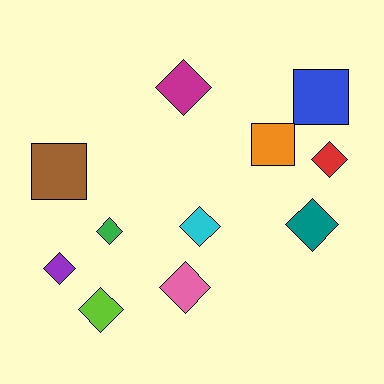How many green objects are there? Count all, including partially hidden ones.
There is 1 green object.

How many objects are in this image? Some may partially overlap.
There are 11 objects.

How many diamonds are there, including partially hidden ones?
There are 8 diamonds.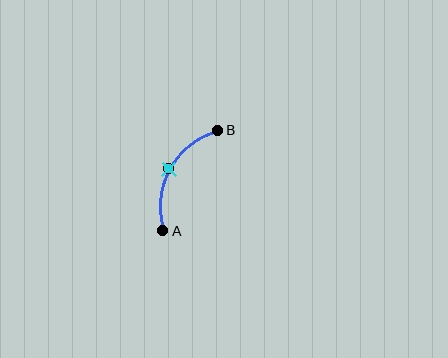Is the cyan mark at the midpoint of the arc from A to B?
Yes. The cyan mark lies on the arc at equal arc-length from both A and B — it is the arc midpoint.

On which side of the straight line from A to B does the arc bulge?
The arc bulges to the left of the straight line connecting A and B.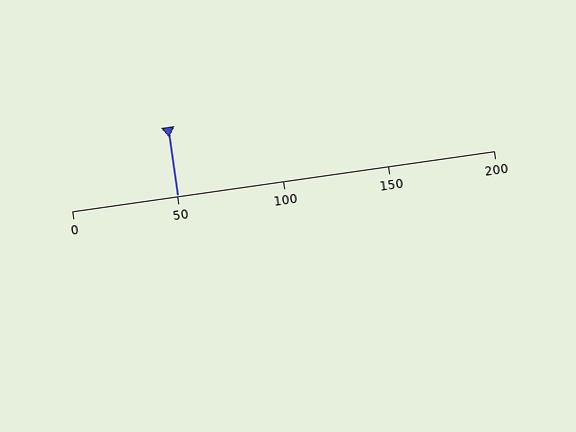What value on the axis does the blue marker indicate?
The marker indicates approximately 50.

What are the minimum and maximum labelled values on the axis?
The axis runs from 0 to 200.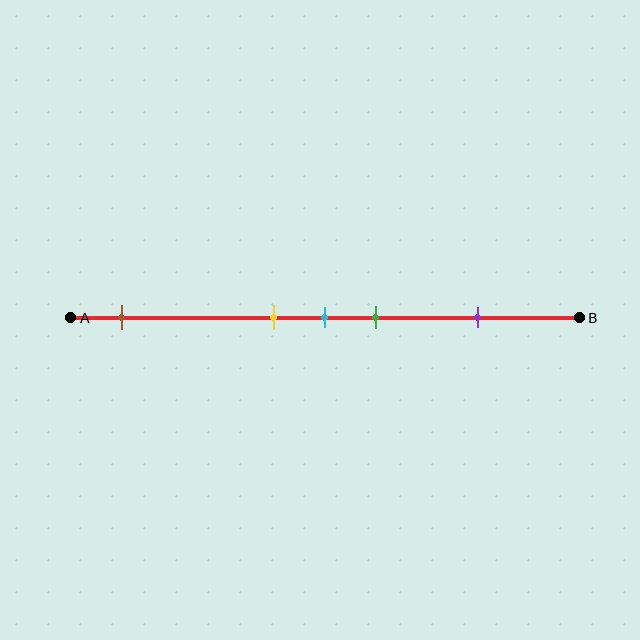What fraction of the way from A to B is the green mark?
The green mark is approximately 60% (0.6) of the way from A to B.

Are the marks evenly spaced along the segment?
No, the marks are not evenly spaced.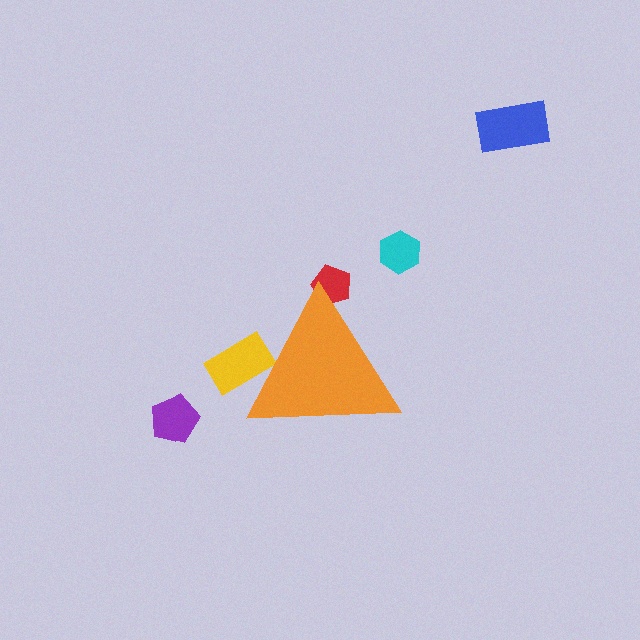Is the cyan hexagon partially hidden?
No, the cyan hexagon is fully visible.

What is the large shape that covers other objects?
An orange triangle.